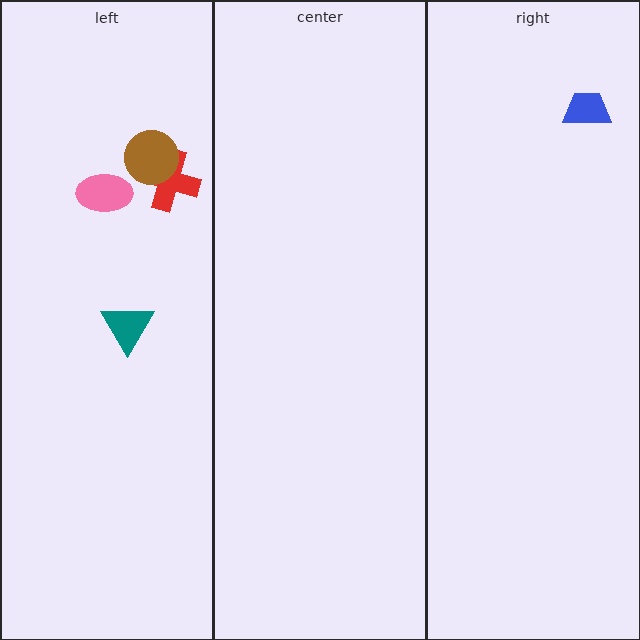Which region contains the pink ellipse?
The left region.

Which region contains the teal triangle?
The left region.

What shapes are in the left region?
The red cross, the pink ellipse, the teal triangle, the brown circle.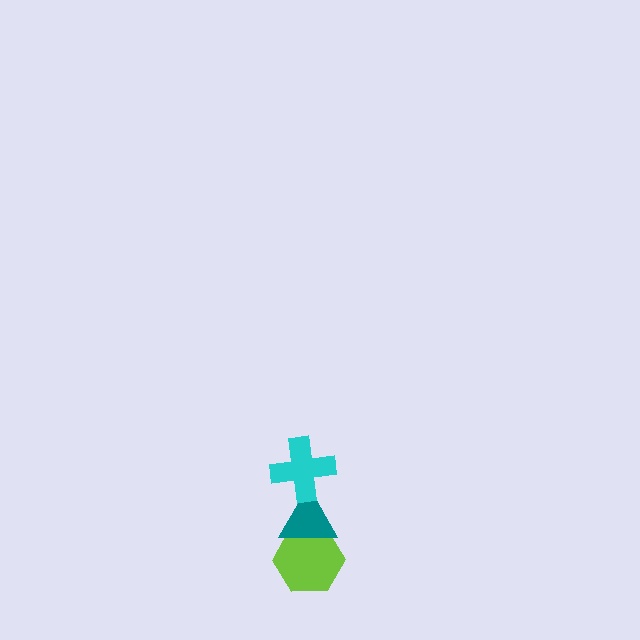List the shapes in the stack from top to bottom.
From top to bottom: the cyan cross, the teal triangle, the lime hexagon.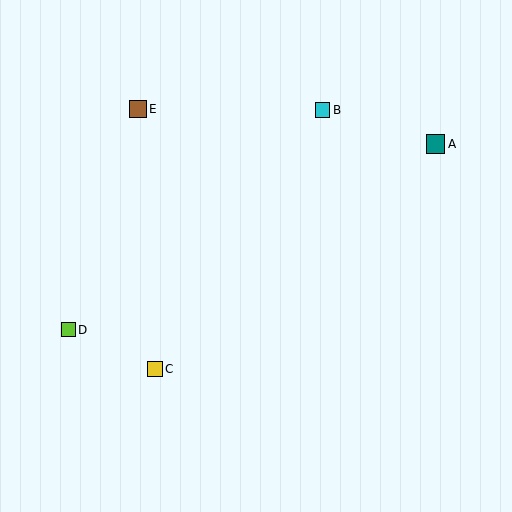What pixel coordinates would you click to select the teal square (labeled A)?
Click at (436, 144) to select the teal square A.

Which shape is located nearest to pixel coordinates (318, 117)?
The cyan square (labeled B) at (322, 110) is nearest to that location.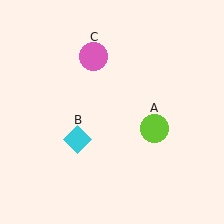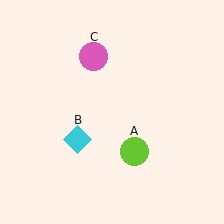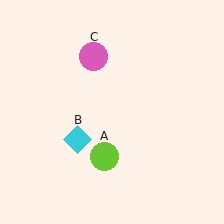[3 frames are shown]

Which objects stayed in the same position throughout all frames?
Cyan diamond (object B) and pink circle (object C) remained stationary.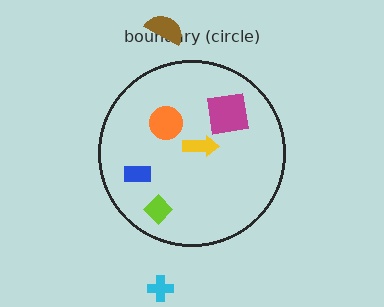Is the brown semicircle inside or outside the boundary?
Outside.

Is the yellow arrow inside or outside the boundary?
Inside.